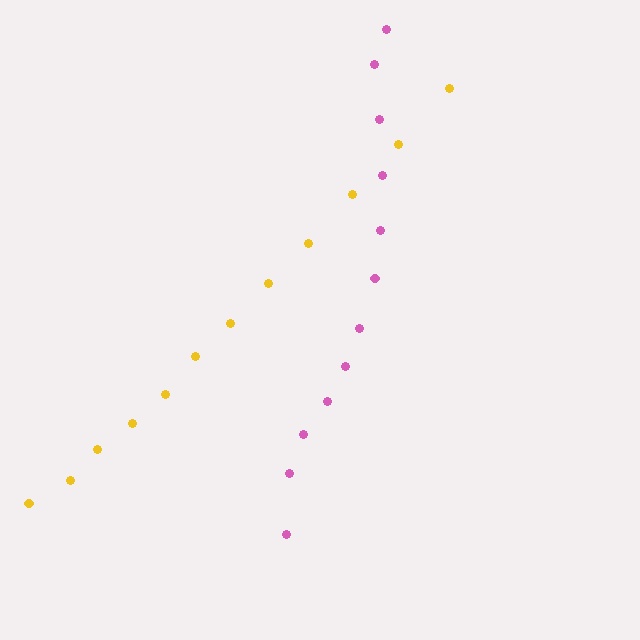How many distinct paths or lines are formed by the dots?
There are 2 distinct paths.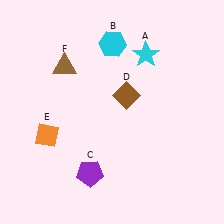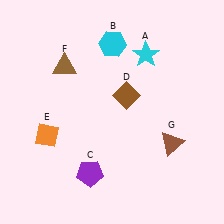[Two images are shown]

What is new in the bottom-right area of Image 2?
A brown triangle (G) was added in the bottom-right area of Image 2.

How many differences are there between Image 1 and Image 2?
There is 1 difference between the two images.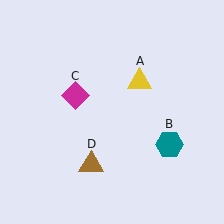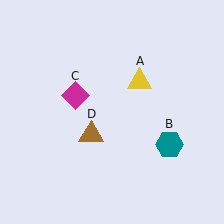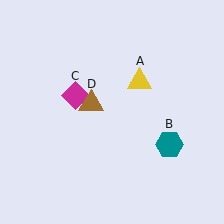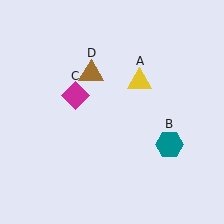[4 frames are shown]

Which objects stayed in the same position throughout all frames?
Yellow triangle (object A) and teal hexagon (object B) and magenta diamond (object C) remained stationary.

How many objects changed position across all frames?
1 object changed position: brown triangle (object D).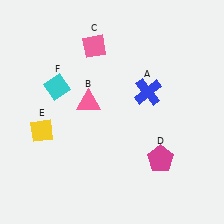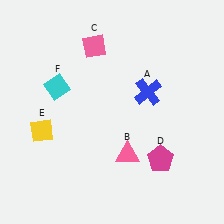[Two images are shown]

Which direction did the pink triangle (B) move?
The pink triangle (B) moved down.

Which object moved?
The pink triangle (B) moved down.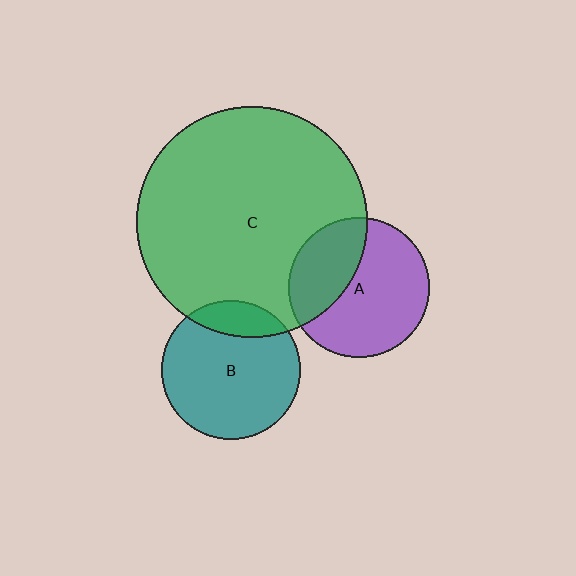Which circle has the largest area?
Circle C (green).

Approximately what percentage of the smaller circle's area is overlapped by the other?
Approximately 15%.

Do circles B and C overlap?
Yes.